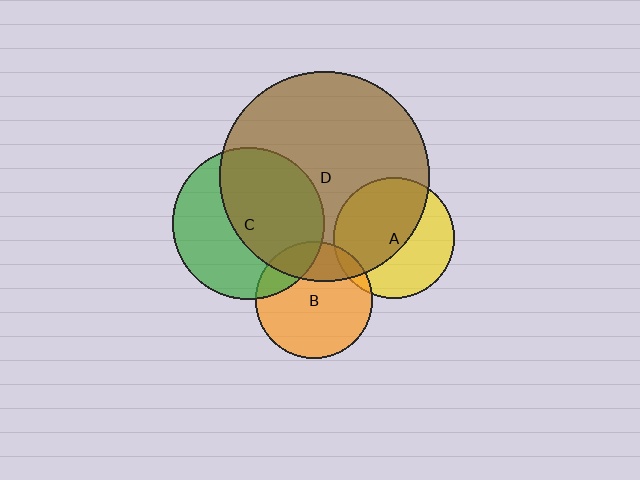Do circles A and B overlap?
Yes.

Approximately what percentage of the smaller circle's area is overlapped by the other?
Approximately 5%.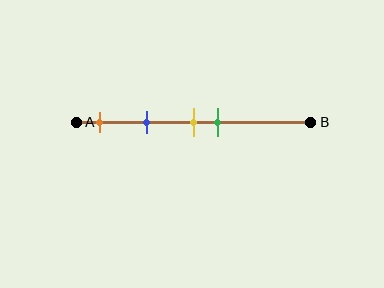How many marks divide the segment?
There are 4 marks dividing the segment.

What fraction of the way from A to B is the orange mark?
The orange mark is approximately 10% (0.1) of the way from A to B.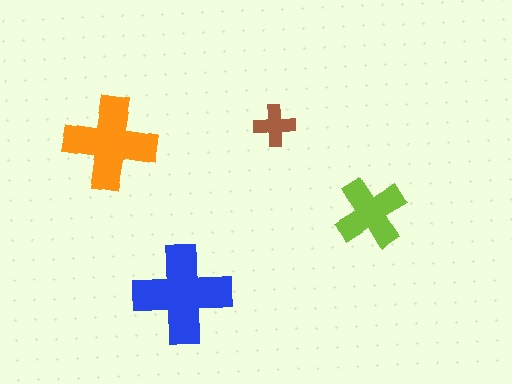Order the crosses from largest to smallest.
the blue one, the orange one, the lime one, the brown one.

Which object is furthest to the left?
The orange cross is leftmost.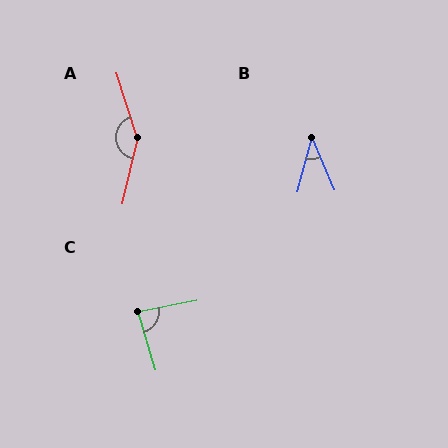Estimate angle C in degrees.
Approximately 84 degrees.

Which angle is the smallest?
B, at approximately 38 degrees.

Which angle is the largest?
A, at approximately 149 degrees.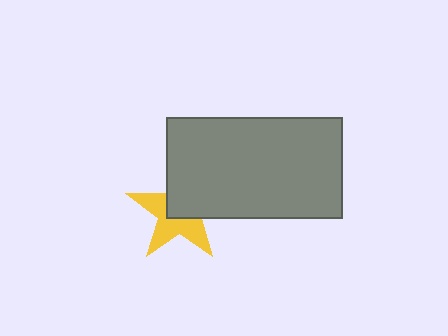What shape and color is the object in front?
The object in front is a gray rectangle.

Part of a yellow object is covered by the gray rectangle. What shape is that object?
It is a star.